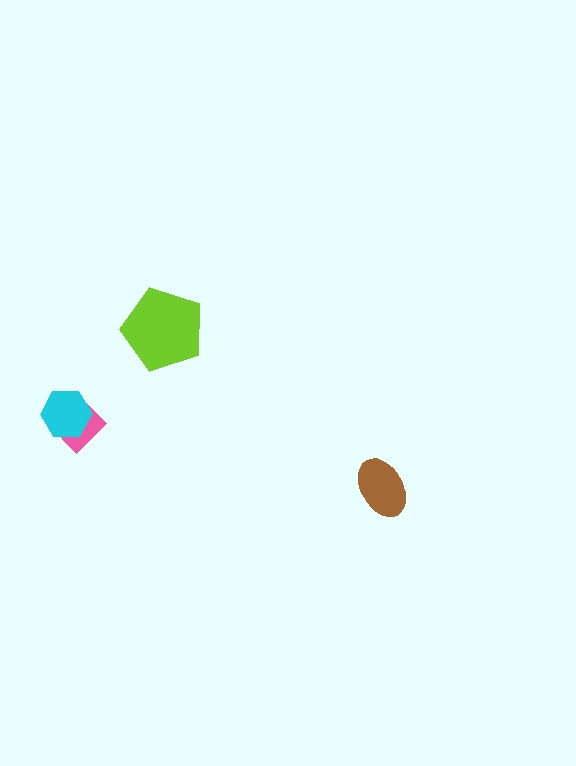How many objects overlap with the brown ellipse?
0 objects overlap with the brown ellipse.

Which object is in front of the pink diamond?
The cyan hexagon is in front of the pink diamond.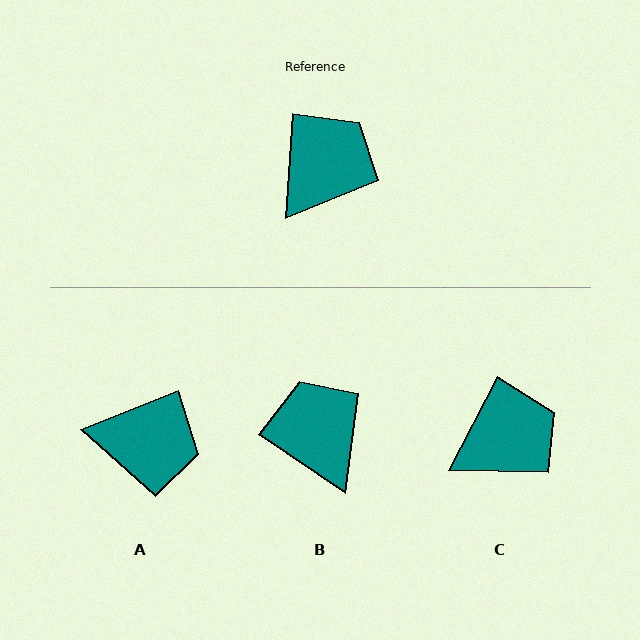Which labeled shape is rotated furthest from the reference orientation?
A, about 64 degrees away.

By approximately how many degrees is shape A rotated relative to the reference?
Approximately 64 degrees clockwise.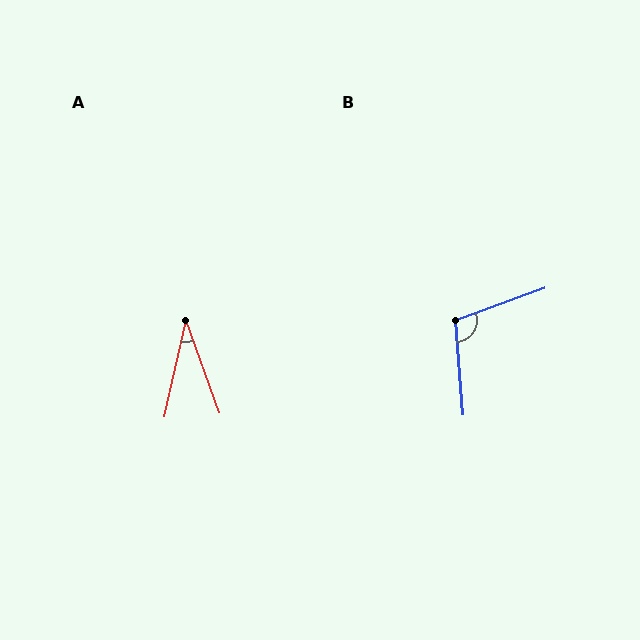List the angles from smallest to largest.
A (32°), B (106°).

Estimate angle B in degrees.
Approximately 106 degrees.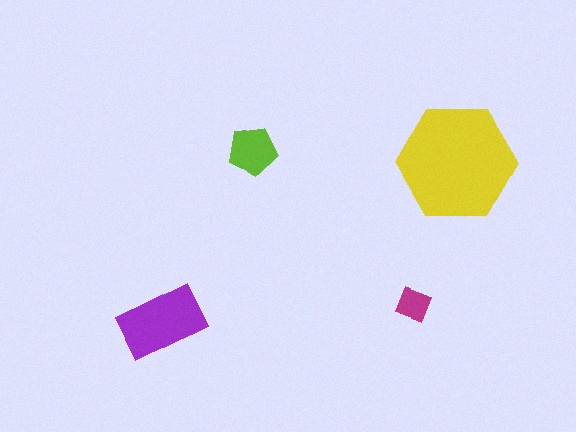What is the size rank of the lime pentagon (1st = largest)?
3rd.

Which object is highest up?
The lime pentagon is topmost.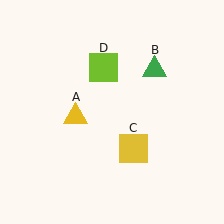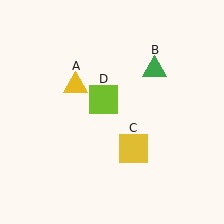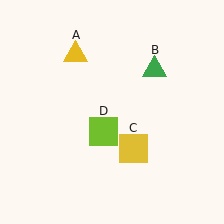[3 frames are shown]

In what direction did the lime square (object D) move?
The lime square (object D) moved down.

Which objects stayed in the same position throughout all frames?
Green triangle (object B) and yellow square (object C) remained stationary.